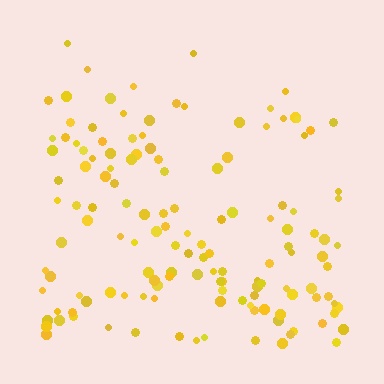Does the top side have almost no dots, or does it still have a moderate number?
Still a moderate number, just noticeably fewer than the bottom.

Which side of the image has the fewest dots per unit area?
The top.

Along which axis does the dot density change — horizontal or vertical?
Vertical.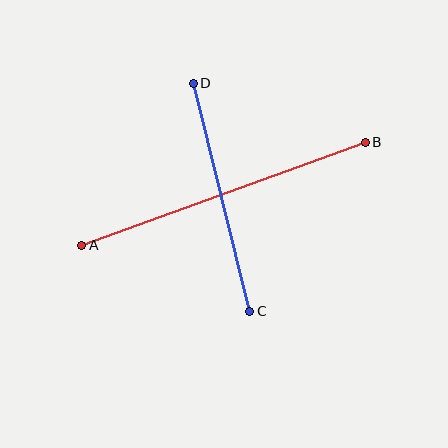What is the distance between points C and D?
The distance is approximately 235 pixels.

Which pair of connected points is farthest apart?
Points A and B are farthest apart.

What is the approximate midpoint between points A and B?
The midpoint is at approximately (223, 194) pixels.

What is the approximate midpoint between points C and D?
The midpoint is at approximately (222, 197) pixels.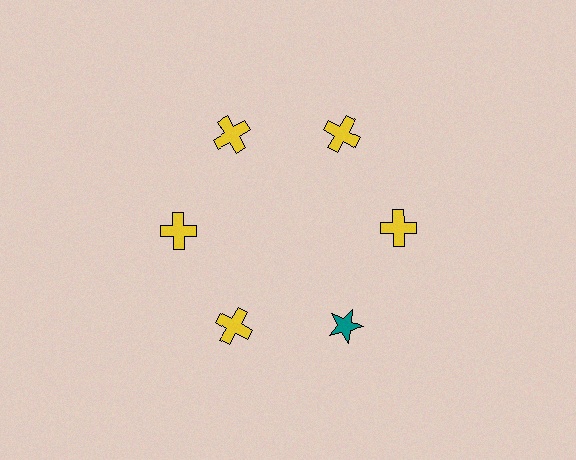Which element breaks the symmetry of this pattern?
The teal star at roughly the 5 o'clock position breaks the symmetry. All other shapes are yellow crosses.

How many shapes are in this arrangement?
There are 6 shapes arranged in a ring pattern.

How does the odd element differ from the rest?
It differs in both color (teal instead of yellow) and shape (star instead of cross).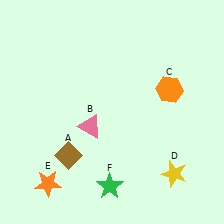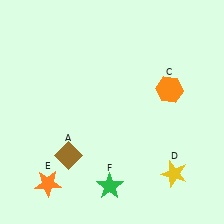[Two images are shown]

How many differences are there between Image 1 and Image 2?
There is 1 difference between the two images.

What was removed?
The pink triangle (B) was removed in Image 2.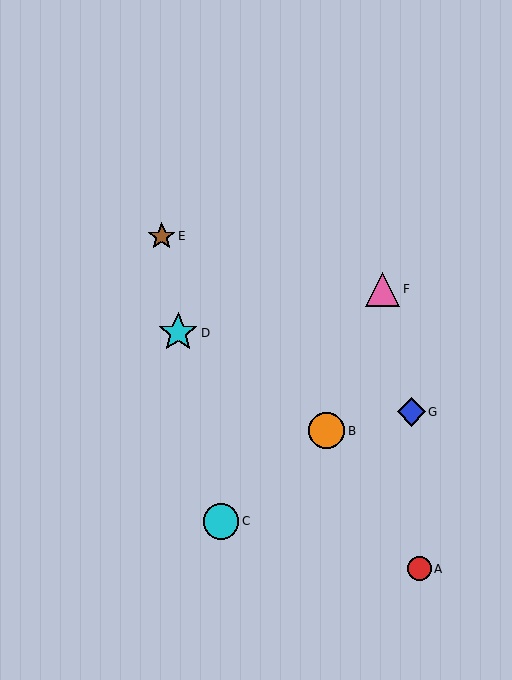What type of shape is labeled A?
Shape A is a red circle.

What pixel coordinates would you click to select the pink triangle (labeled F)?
Click at (383, 289) to select the pink triangle F.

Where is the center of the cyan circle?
The center of the cyan circle is at (221, 521).